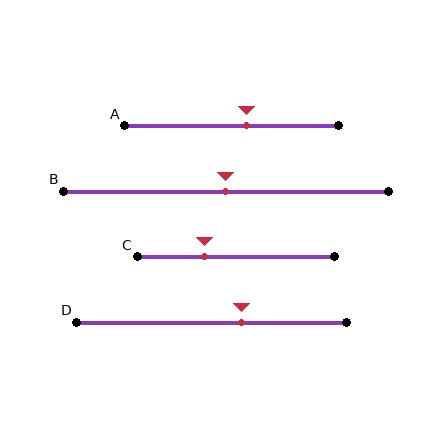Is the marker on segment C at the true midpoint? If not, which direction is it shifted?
No, the marker on segment C is shifted to the left by about 16% of the segment length.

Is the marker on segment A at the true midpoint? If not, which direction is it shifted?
No, the marker on segment A is shifted to the right by about 7% of the segment length.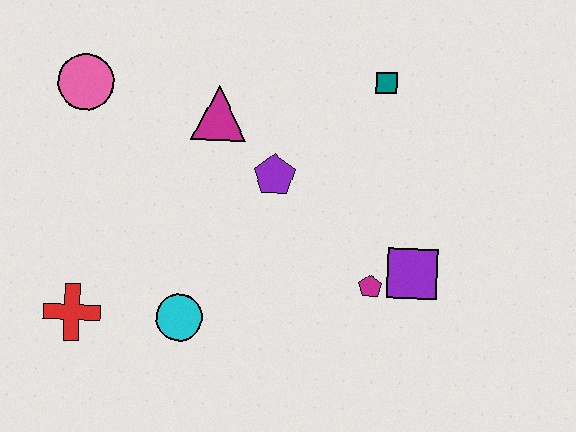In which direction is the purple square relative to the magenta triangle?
The purple square is to the right of the magenta triangle.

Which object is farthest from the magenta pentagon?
The pink circle is farthest from the magenta pentagon.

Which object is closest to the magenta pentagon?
The purple square is closest to the magenta pentagon.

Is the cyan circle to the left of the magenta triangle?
Yes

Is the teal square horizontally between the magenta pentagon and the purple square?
Yes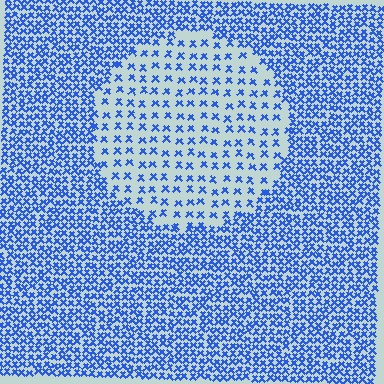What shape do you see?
I see a circle.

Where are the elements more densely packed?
The elements are more densely packed outside the circle boundary.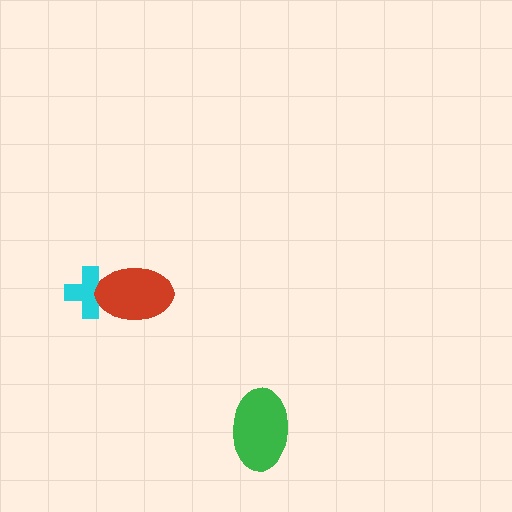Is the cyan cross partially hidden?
Yes, it is partially covered by another shape.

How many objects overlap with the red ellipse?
1 object overlaps with the red ellipse.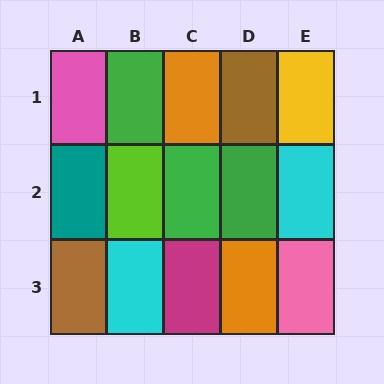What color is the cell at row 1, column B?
Green.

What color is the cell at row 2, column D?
Green.